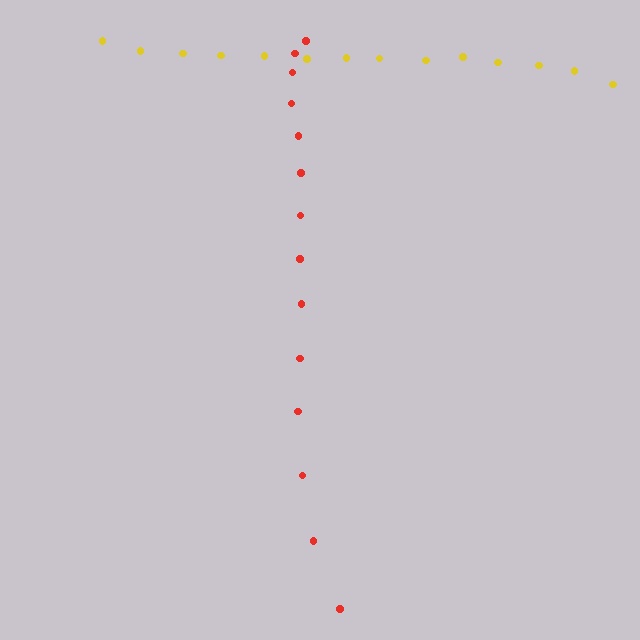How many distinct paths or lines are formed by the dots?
There are 2 distinct paths.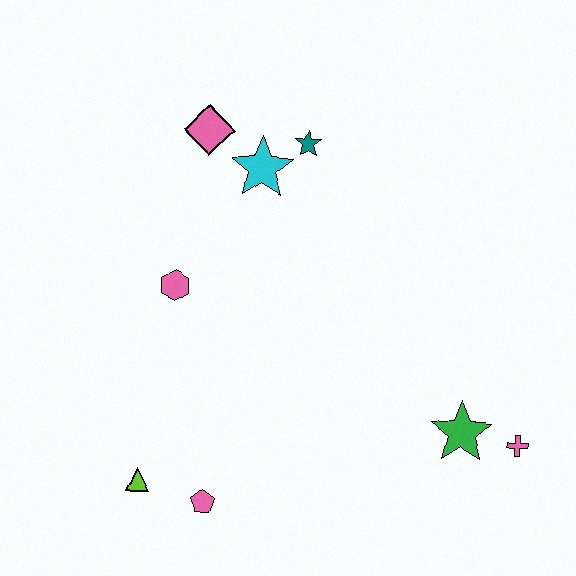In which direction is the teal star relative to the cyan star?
The teal star is to the right of the cyan star.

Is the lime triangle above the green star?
No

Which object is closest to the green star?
The pink cross is closest to the green star.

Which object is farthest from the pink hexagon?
The pink cross is farthest from the pink hexagon.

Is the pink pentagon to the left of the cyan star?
Yes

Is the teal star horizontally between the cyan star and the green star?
Yes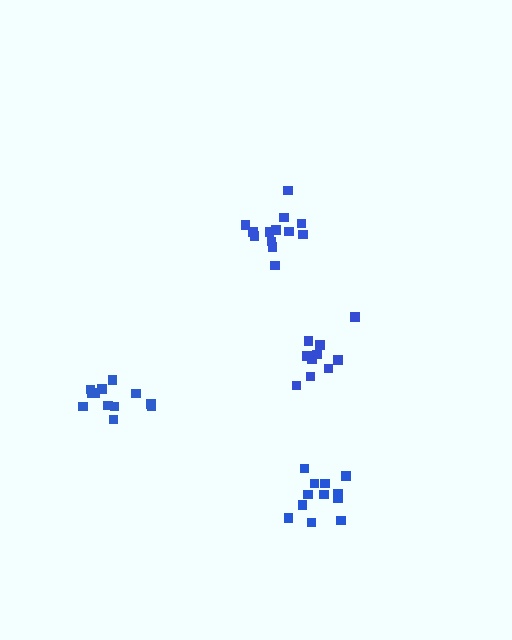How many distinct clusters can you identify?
There are 4 distinct clusters.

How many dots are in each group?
Group 1: 10 dots, Group 2: 13 dots, Group 3: 12 dots, Group 4: 12 dots (47 total).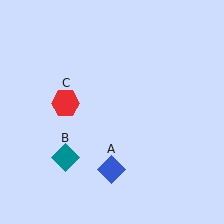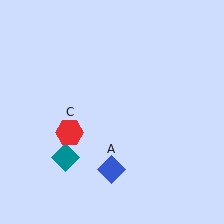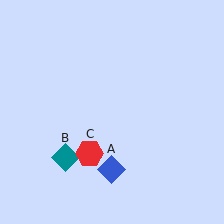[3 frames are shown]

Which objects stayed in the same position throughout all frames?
Blue diamond (object A) and teal diamond (object B) remained stationary.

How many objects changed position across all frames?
1 object changed position: red hexagon (object C).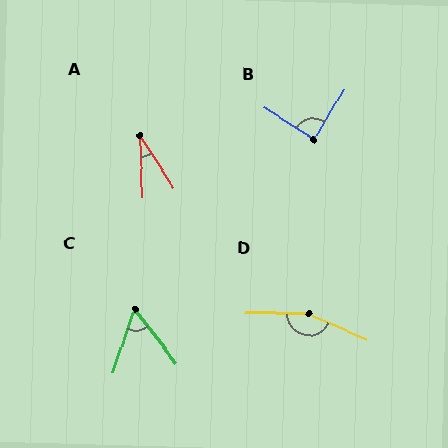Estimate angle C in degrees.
Approximately 56 degrees.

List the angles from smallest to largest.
A (31°), C (56°), B (88°), D (157°).